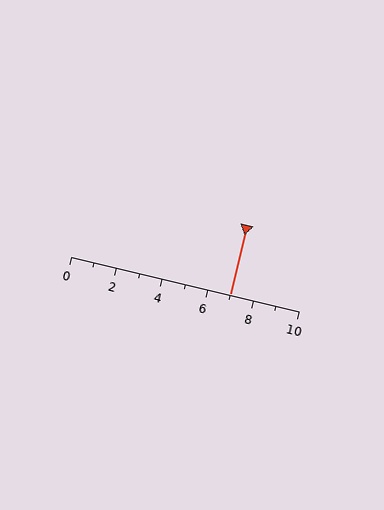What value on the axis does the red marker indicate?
The marker indicates approximately 7.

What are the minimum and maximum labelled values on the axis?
The axis runs from 0 to 10.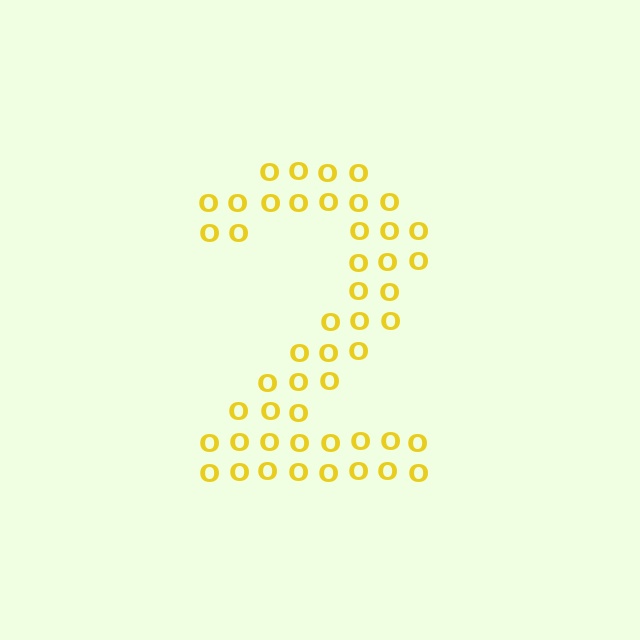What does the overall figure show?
The overall figure shows the digit 2.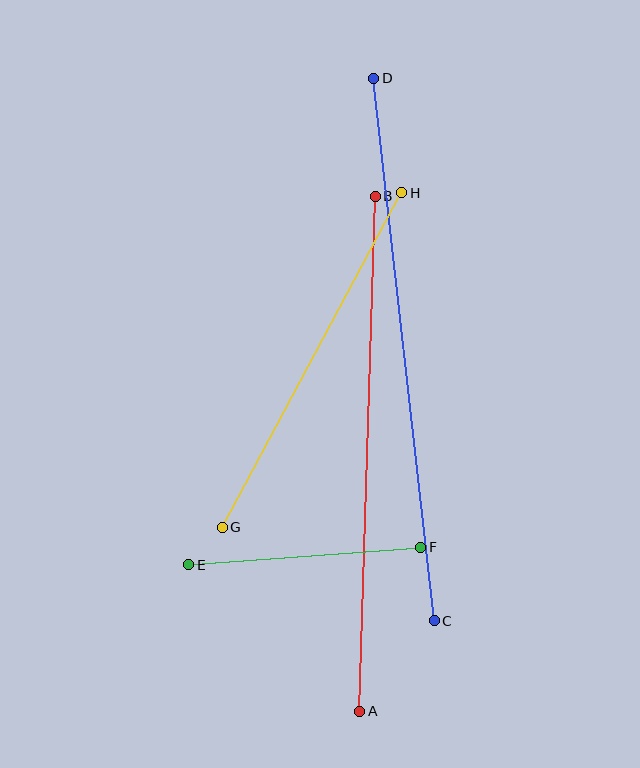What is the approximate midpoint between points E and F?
The midpoint is at approximately (305, 556) pixels.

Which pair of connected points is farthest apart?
Points C and D are farthest apart.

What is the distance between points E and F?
The distance is approximately 233 pixels.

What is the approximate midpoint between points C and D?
The midpoint is at approximately (404, 350) pixels.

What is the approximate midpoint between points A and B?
The midpoint is at approximately (367, 454) pixels.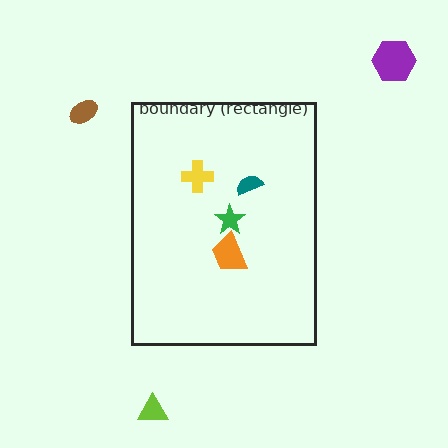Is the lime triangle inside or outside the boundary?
Outside.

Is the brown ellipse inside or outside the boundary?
Outside.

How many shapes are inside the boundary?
4 inside, 3 outside.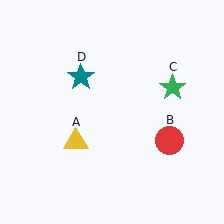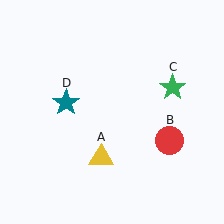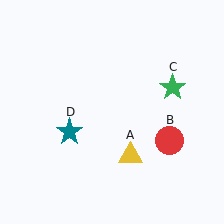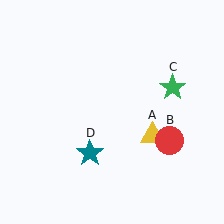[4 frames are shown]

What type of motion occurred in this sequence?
The yellow triangle (object A), teal star (object D) rotated counterclockwise around the center of the scene.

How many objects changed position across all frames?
2 objects changed position: yellow triangle (object A), teal star (object D).